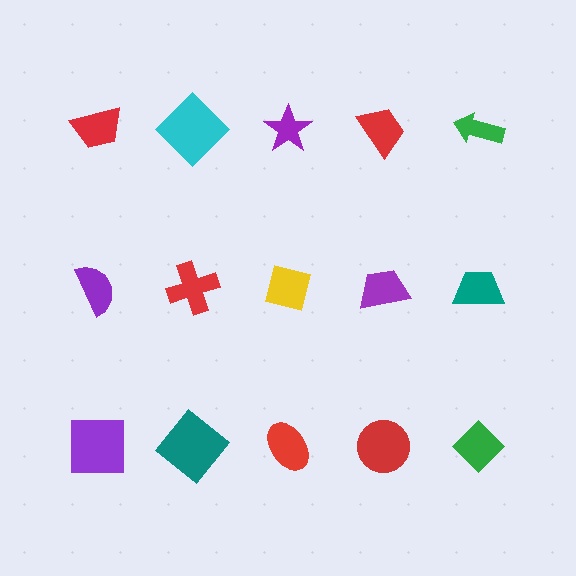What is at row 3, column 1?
A purple square.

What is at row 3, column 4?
A red circle.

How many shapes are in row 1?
5 shapes.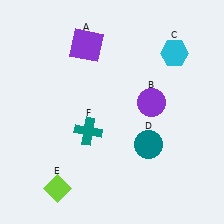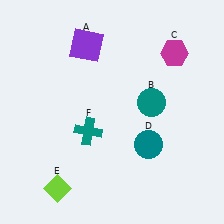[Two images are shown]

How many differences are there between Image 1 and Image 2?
There are 2 differences between the two images.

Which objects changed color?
B changed from purple to teal. C changed from cyan to magenta.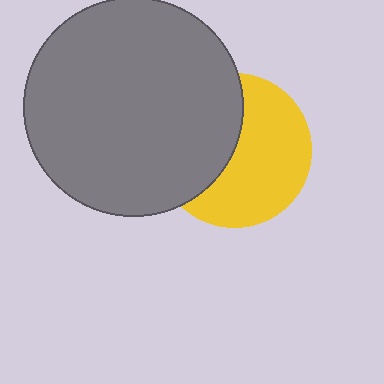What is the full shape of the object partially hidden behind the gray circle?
The partially hidden object is a yellow circle.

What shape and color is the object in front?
The object in front is a gray circle.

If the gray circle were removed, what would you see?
You would see the complete yellow circle.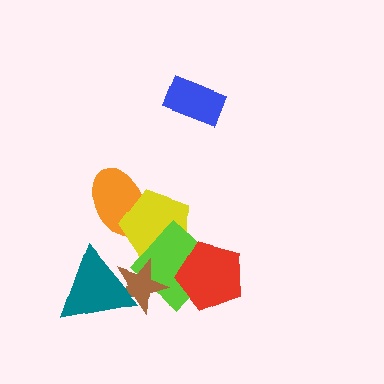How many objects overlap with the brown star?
2 objects overlap with the brown star.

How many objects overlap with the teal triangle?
1 object overlaps with the teal triangle.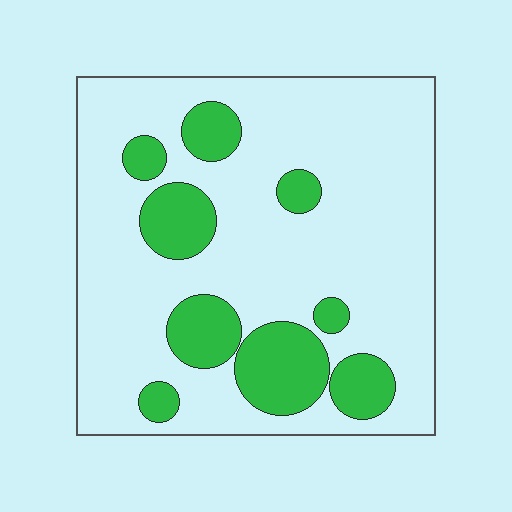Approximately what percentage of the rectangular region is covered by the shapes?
Approximately 20%.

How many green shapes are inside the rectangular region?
9.